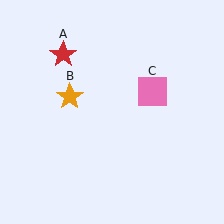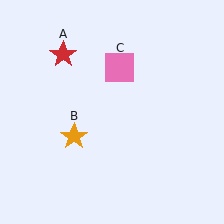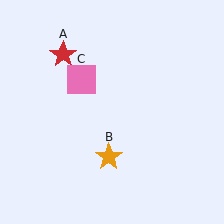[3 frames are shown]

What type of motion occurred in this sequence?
The orange star (object B), pink square (object C) rotated counterclockwise around the center of the scene.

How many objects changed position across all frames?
2 objects changed position: orange star (object B), pink square (object C).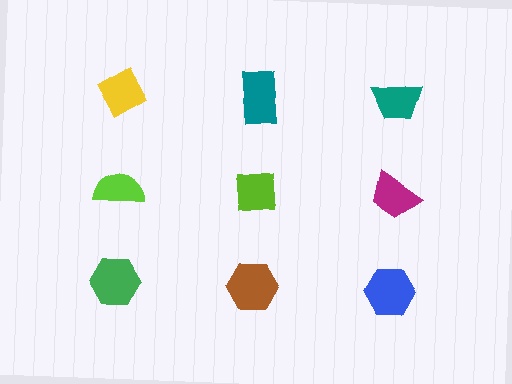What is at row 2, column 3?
A magenta trapezoid.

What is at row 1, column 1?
A yellow diamond.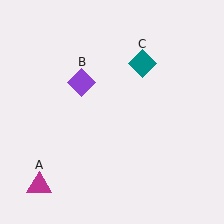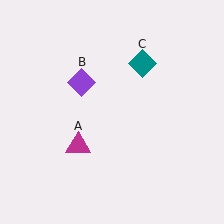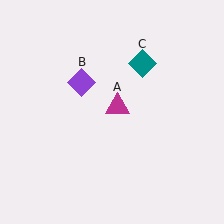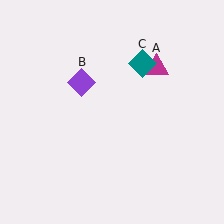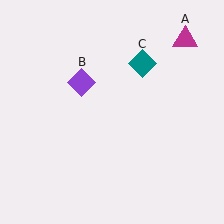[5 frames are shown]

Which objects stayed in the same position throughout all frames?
Purple diamond (object B) and teal diamond (object C) remained stationary.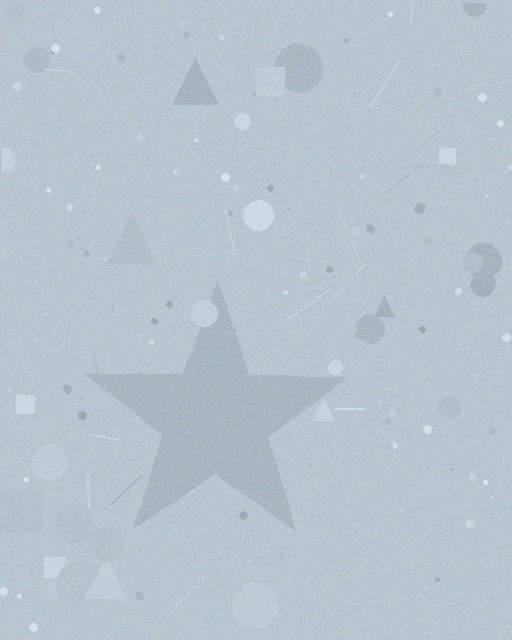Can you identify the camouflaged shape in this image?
The camouflaged shape is a star.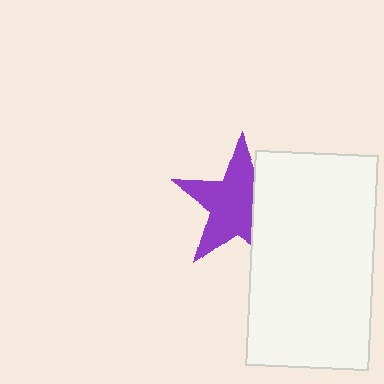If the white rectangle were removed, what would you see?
You would see the complete purple star.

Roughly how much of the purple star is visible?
Most of it is visible (roughly 69%).